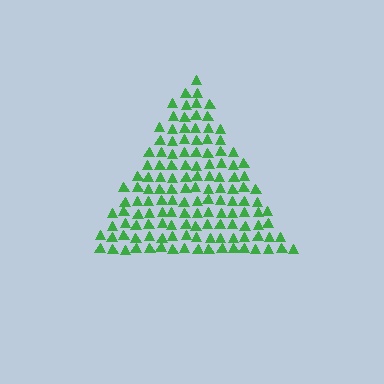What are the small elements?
The small elements are triangles.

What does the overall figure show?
The overall figure shows a triangle.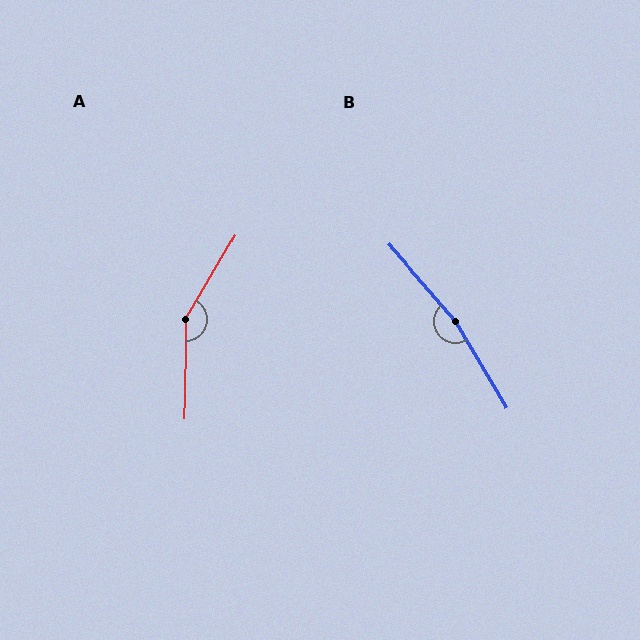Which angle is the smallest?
A, at approximately 150 degrees.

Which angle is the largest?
B, at approximately 170 degrees.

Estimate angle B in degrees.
Approximately 170 degrees.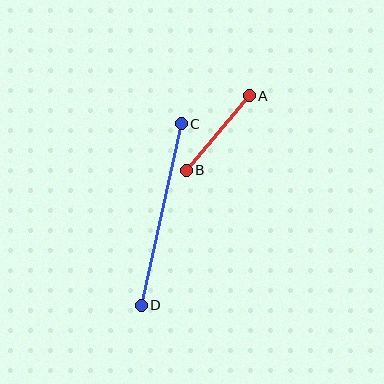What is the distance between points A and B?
The distance is approximately 98 pixels.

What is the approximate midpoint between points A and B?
The midpoint is at approximately (218, 133) pixels.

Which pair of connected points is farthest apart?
Points C and D are farthest apart.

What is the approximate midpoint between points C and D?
The midpoint is at approximately (161, 215) pixels.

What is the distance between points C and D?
The distance is approximately 186 pixels.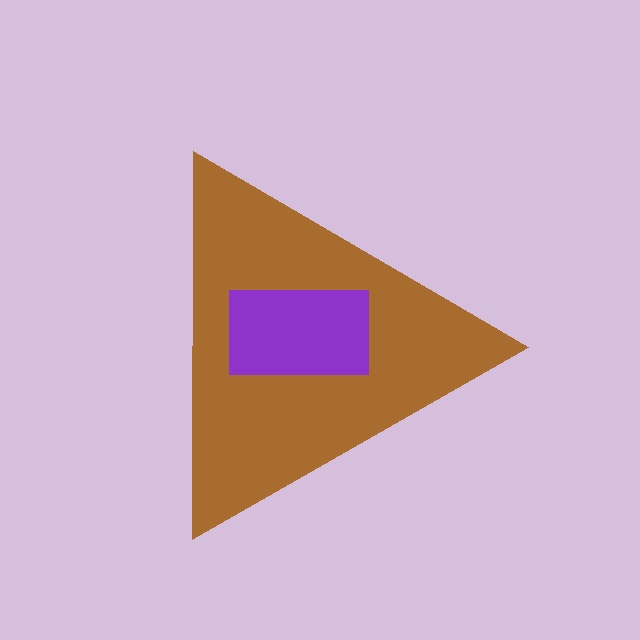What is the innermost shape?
The purple rectangle.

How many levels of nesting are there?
2.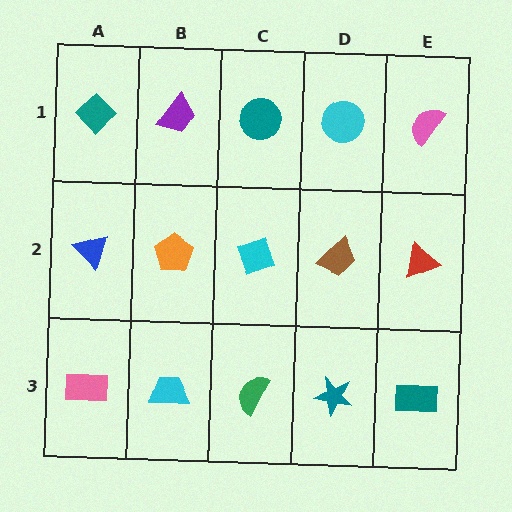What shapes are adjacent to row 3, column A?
A blue triangle (row 2, column A), a cyan trapezoid (row 3, column B).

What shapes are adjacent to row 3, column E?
A red triangle (row 2, column E), a teal star (row 3, column D).